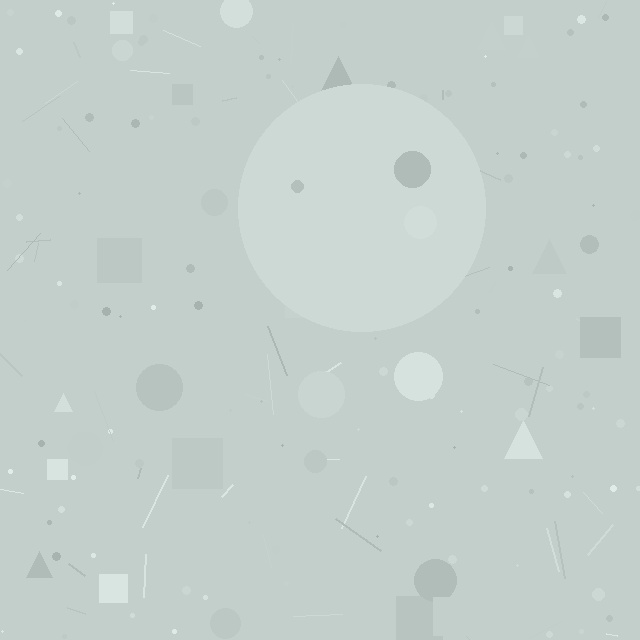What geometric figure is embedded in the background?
A circle is embedded in the background.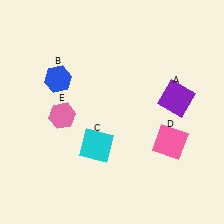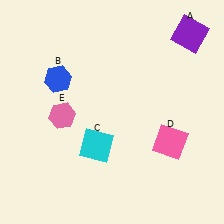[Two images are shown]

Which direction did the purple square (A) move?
The purple square (A) moved up.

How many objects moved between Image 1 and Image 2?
1 object moved between the two images.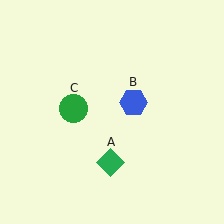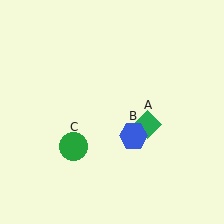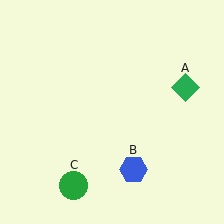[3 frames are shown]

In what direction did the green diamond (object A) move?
The green diamond (object A) moved up and to the right.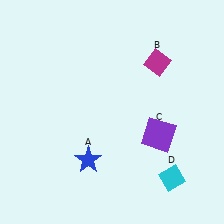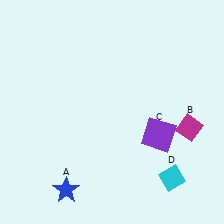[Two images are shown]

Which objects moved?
The objects that moved are: the blue star (A), the magenta diamond (B).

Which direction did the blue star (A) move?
The blue star (A) moved down.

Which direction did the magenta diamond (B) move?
The magenta diamond (B) moved down.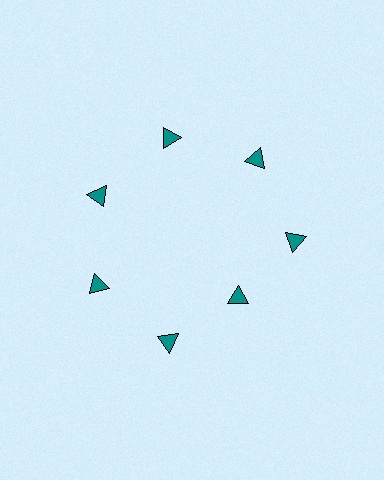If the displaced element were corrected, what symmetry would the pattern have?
It would have 7-fold rotational symmetry — the pattern would map onto itself every 51 degrees.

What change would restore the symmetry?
The symmetry would be restored by moving it outward, back onto the ring so that all 7 triangles sit at equal angles and equal distance from the center.